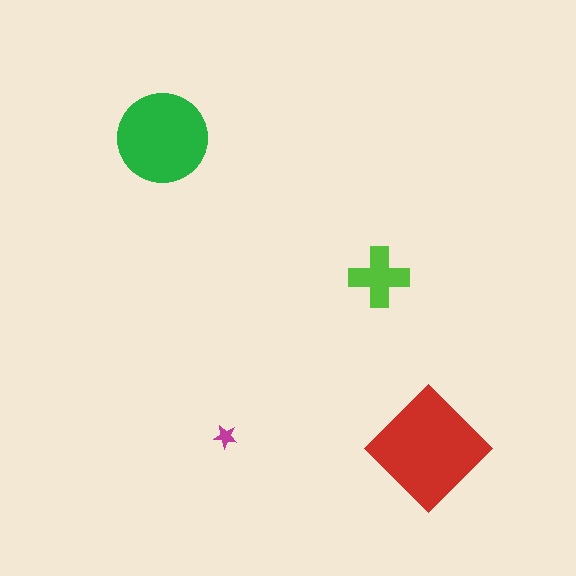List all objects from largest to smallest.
The red diamond, the green circle, the lime cross, the magenta star.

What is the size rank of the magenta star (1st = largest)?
4th.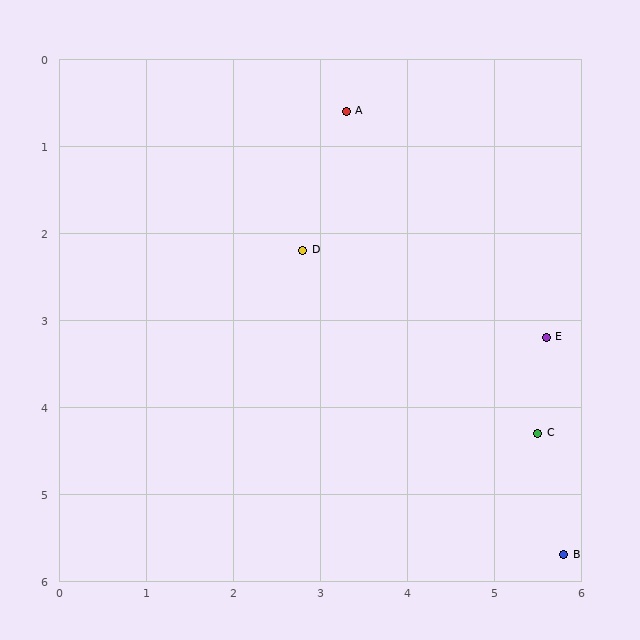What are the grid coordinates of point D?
Point D is at approximately (2.8, 2.2).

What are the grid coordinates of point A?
Point A is at approximately (3.3, 0.6).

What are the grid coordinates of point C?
Point C is at approximately (5.5, 4.3).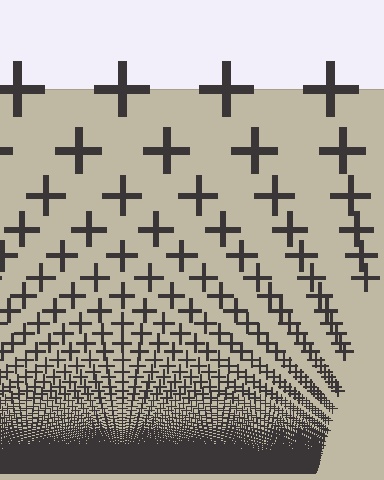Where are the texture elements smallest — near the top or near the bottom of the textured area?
Near the bottom.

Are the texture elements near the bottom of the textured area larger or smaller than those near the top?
Smaller. The gradient is inverted — elements near the bottom are smaller and denser.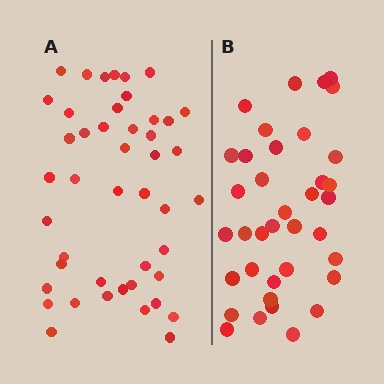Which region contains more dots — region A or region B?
Region A (the left region) has more dots.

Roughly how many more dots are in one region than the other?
Region A has roughly 8 or so more dots than region B.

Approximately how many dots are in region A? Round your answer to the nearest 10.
About 40 dots. (The exact count is 45, which rounds to 40.)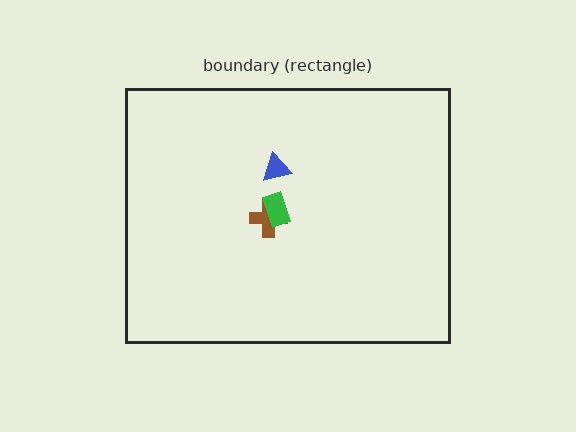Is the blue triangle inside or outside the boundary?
Inside.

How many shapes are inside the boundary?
3 inside, 0 outside.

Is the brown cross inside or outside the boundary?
Inside.